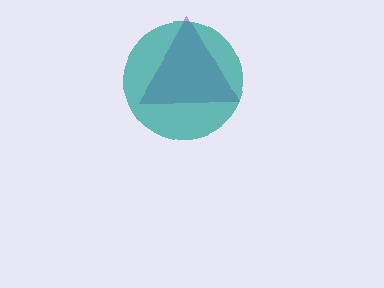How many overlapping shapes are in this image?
There are 2 overlapping shapes in the image.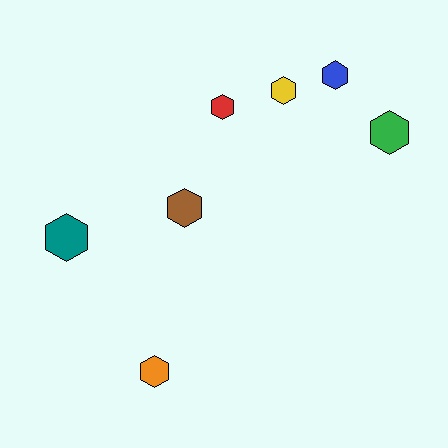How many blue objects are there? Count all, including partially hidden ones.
There is 1 blue object.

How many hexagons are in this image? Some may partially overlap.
There are 7 hexagons.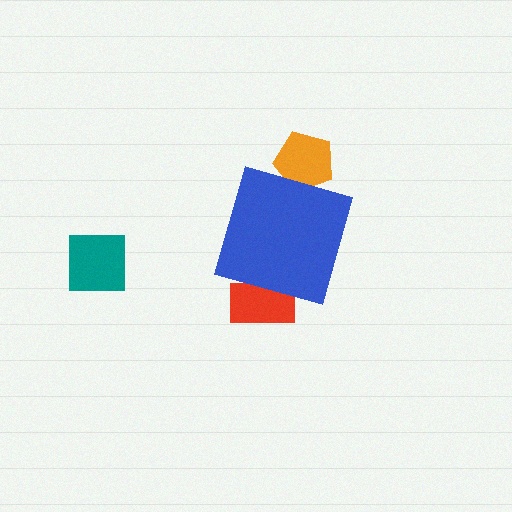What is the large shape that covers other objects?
A blue diamond.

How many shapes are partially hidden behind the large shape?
2 shapes are partially hidden.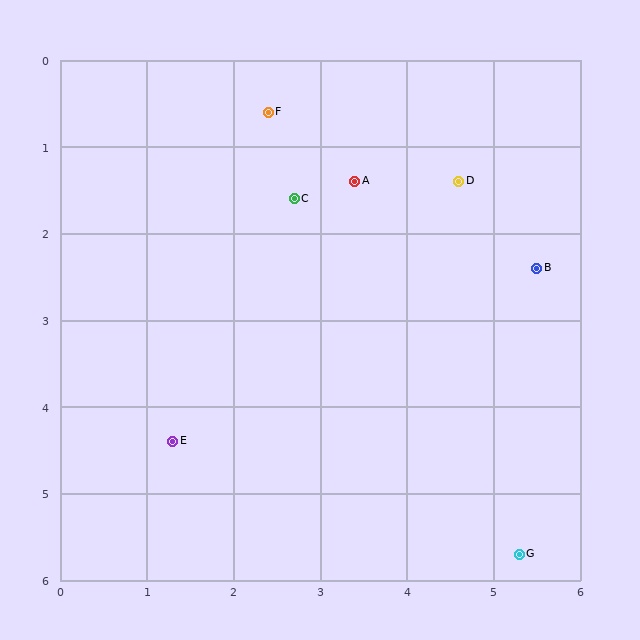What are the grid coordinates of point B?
Point B is at approximately (5.5, 2.4).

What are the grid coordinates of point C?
Point C is at approximately (2.7, 1.6).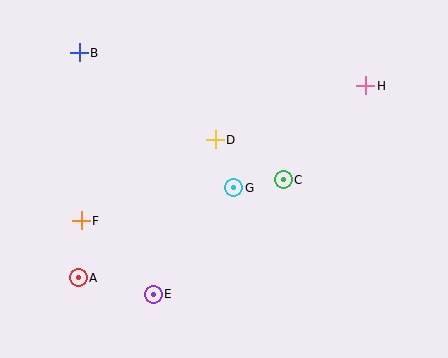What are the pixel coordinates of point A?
Point A is at (78, 278).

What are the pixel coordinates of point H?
Point H is at (366, 86).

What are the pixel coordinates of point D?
Point D is at (215, 140).